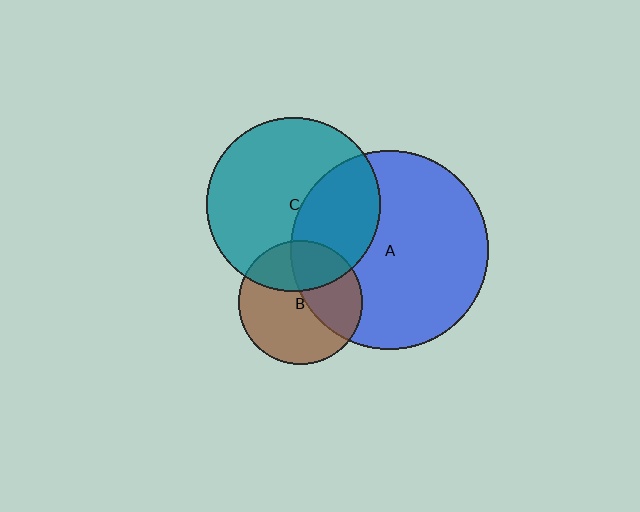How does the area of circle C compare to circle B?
Approximately 2.0 times.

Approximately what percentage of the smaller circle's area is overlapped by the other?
Approximately 40%.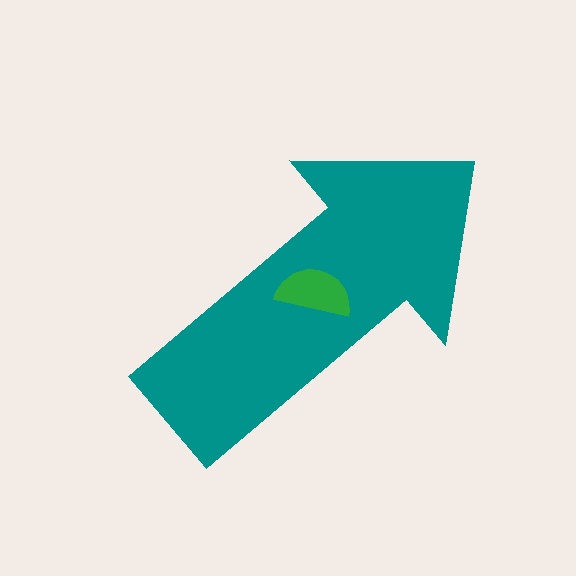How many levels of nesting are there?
2.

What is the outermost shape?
The teal arrow.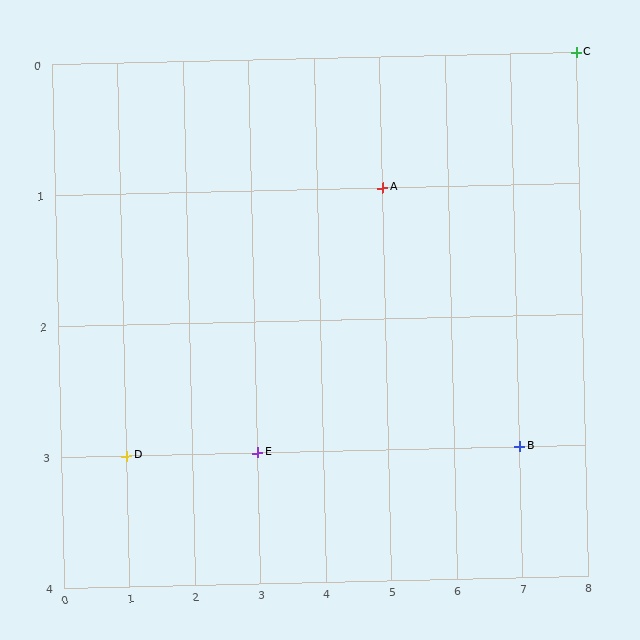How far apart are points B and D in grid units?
Points B and D are 6 columns apart.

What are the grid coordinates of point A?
Point A is at grid coordinates (5, 1).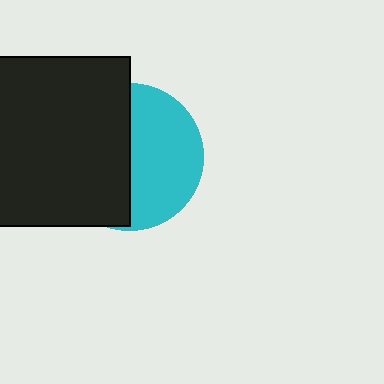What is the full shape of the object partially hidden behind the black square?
The partially hidden object is a cyan circle.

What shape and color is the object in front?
The object in front is a black square.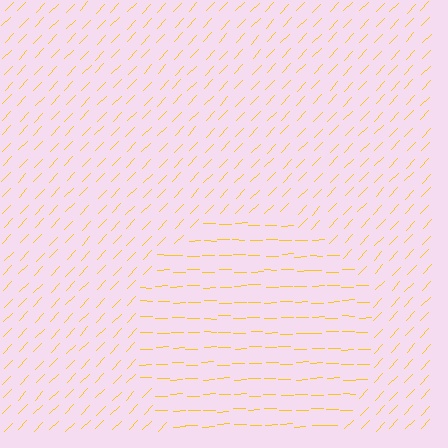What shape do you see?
I see a circle.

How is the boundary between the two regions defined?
The boundary is defined purely by a change in line orientation (approximately 45 degrees difference). All lines are the same color and thickness.